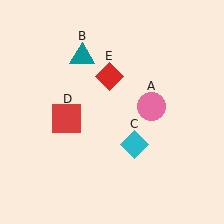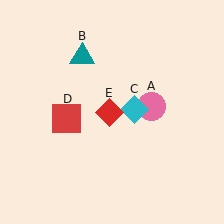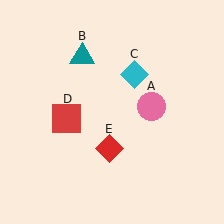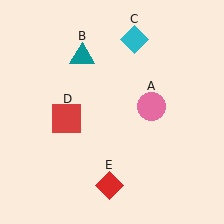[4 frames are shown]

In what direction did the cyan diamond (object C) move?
The cyan diamond (object C) moved up.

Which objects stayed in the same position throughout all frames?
Pink circle (object A) and teal triangle (object B) and red square (object D) remained stationary.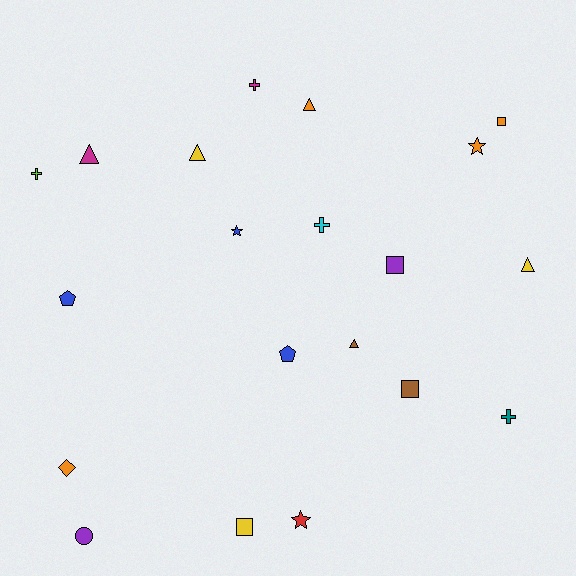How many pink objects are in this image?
There are no pink objects.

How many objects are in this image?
There are 20 objects.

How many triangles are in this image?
There are 5 triangles.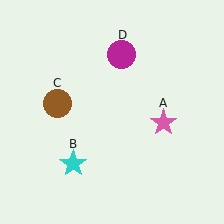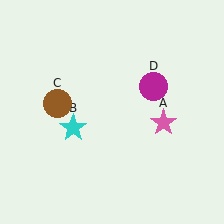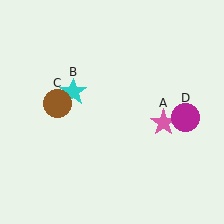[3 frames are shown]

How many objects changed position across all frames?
2 objects changed position: cyan star (object B), magenta circle (object D).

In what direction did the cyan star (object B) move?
The cyan star (object B) moved up.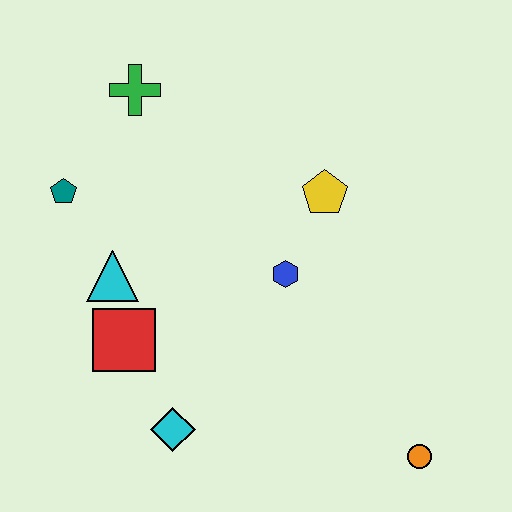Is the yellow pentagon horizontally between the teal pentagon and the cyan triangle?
No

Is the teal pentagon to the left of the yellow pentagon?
Yes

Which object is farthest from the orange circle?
The green cross is farthest from the orange circle.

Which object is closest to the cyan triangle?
The red square is closest to the cyan triangle.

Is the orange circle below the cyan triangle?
Yes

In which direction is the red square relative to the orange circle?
The red square is to the left of the orange circle.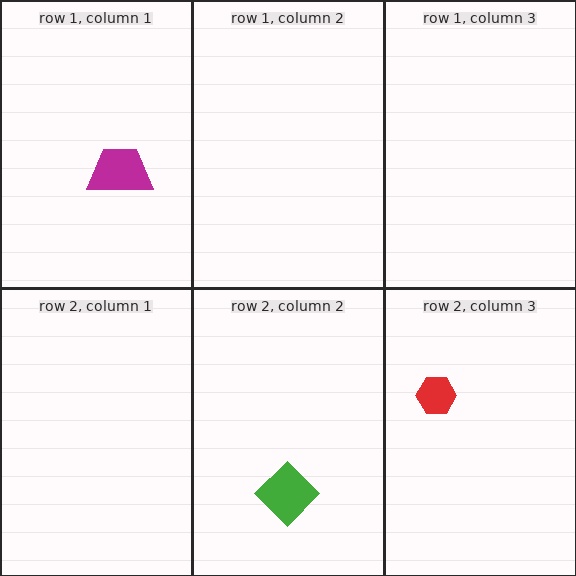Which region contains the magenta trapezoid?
The row 1, column 1 region.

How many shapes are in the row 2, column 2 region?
1.